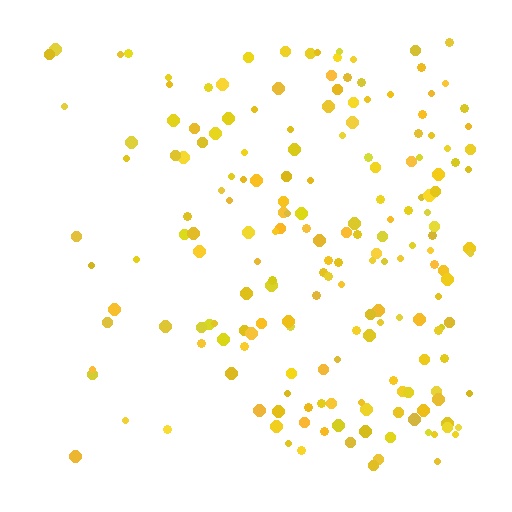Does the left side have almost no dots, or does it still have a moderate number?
Still a moderate number, just noticeably fewer than the right.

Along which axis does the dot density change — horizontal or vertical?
Horizontal.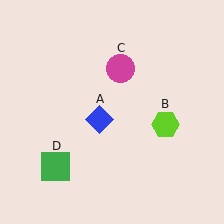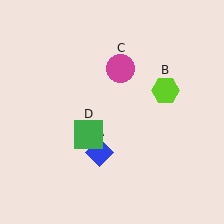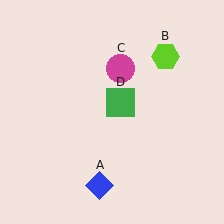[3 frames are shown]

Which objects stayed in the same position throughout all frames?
Magenta circle (object C) remained stationary.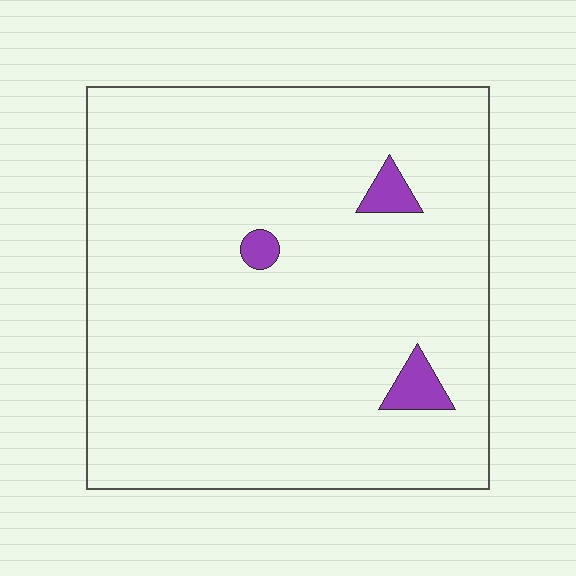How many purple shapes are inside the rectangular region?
3.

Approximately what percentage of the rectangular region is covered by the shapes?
Approximately 5%.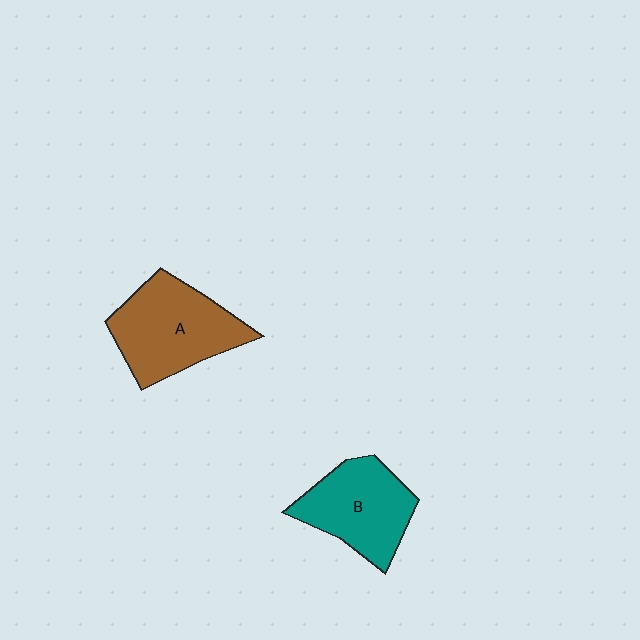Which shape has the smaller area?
Shape B (teal).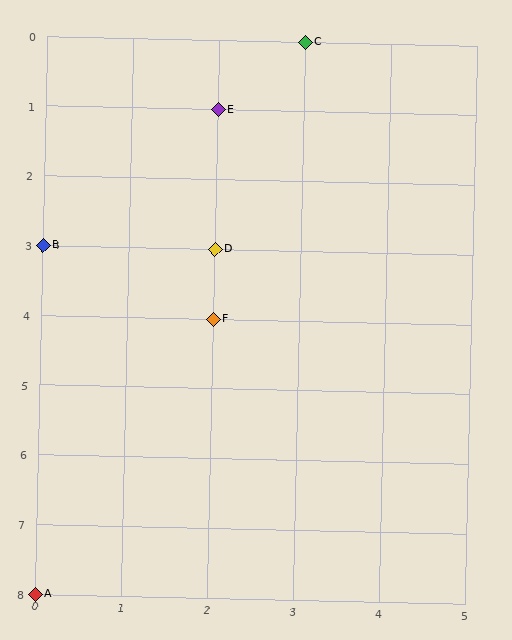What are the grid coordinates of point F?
Point F is at grid coordinates (2, 4).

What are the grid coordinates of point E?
Point E is at grid coordinates (2, 1).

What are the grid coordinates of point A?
Point A is at grid coordinates (0, 8).